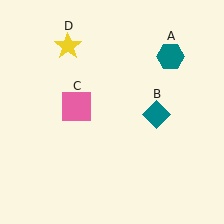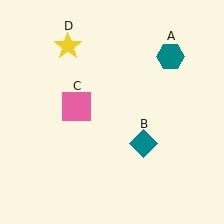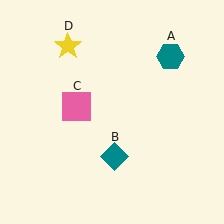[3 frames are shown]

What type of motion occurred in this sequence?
The teal diamond (object B) rotated clockwise around the center of the scene.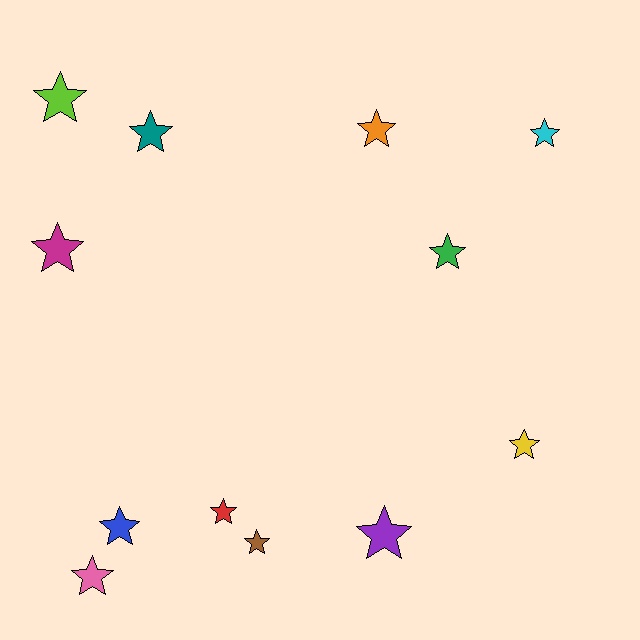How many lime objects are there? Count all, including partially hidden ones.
There is 1 lime object.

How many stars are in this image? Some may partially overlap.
There are 12 stars.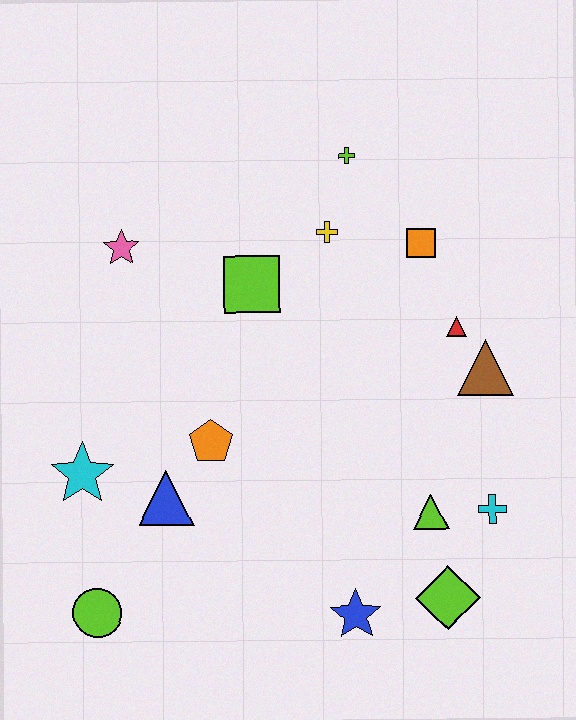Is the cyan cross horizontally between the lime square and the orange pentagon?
No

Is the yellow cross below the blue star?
No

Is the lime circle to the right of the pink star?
No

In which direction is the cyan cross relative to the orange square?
The cyan cross is below the orange square.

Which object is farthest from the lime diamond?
The pink star is farthest from the lime diamond.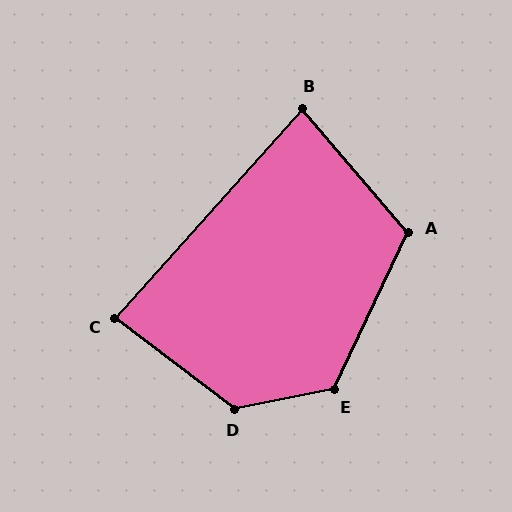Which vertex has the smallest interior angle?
B, at approximately 82 degrees.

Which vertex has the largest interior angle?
D, at approximately 132 degrees.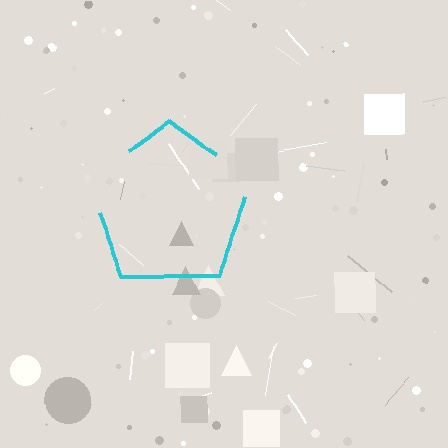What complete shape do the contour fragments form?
The contour fragments form a pentagon.